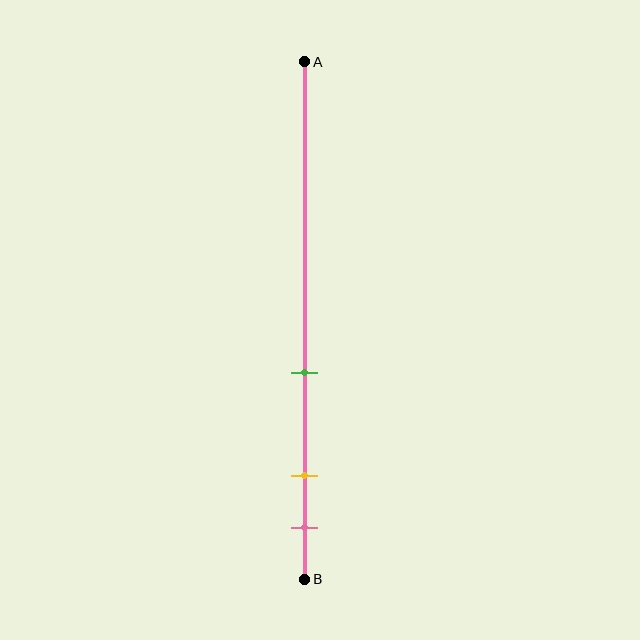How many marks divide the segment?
There are 3 marks dividing the segment.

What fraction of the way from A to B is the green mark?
The green mark is approximately 60% (0.6) of the way from A to B.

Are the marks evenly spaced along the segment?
No, the marks are not evenly spaced.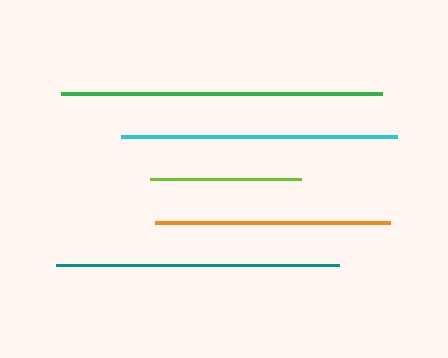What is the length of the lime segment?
The lime segment is approximately 151 pixels long.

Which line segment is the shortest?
The lime line is the shortest at approximately 151 pixels.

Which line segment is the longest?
The green line is the longest at approximately 321 pixels.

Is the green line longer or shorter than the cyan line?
The green line is longer than the cyan line.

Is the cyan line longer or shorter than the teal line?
The teal line is longer than the cyan line.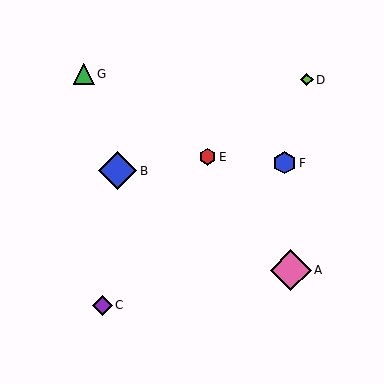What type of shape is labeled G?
Shape G is a green triangle.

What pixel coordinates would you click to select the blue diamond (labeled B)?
Click at (118, 171) to select the blue diamond B.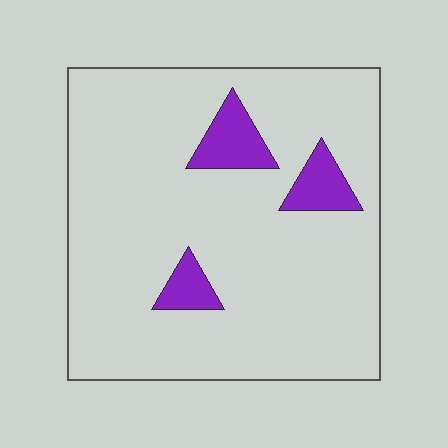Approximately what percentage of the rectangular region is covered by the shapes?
Approximately 10%.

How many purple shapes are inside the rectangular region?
3.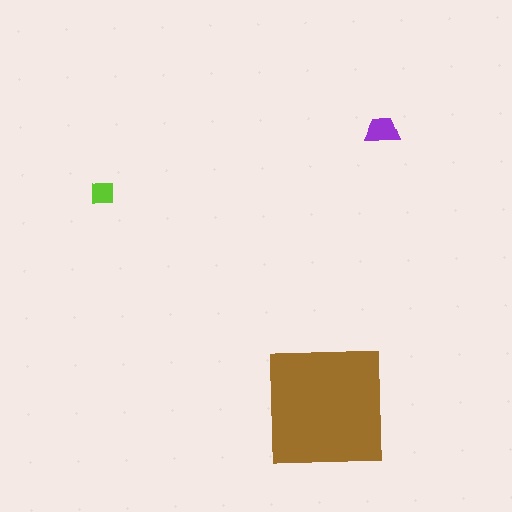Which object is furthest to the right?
The purple trapezoid is rightmost.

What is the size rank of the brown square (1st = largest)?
1st.